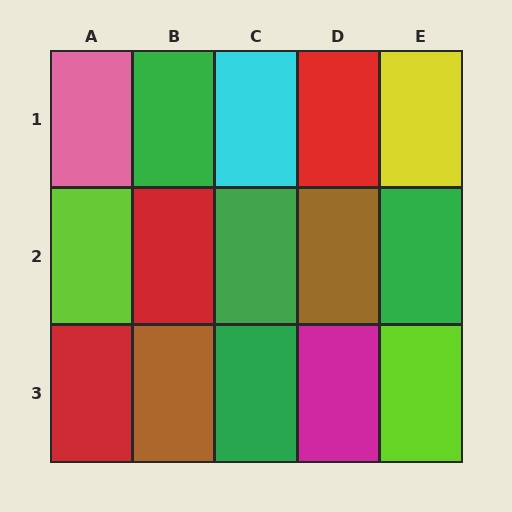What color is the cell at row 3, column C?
Green.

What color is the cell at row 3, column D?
Magenta.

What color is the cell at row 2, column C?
Green.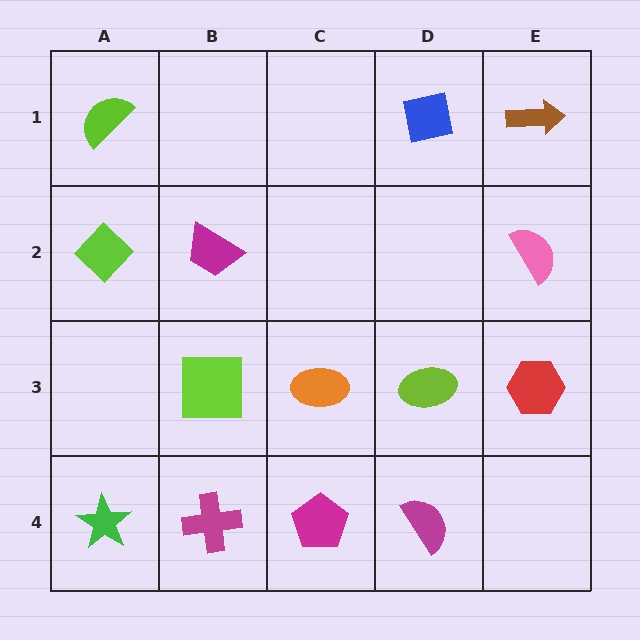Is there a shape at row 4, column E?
No, that cell is empty.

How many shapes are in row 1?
3 shapes.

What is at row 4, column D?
A magenta semicircle.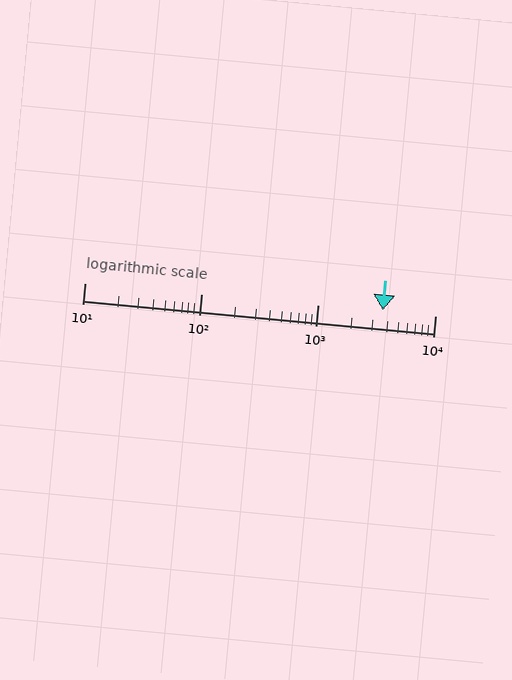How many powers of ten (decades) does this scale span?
The scale spans 3 decades, from 10 to 10000.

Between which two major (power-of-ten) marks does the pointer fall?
The pointer is between 1000 and 10000.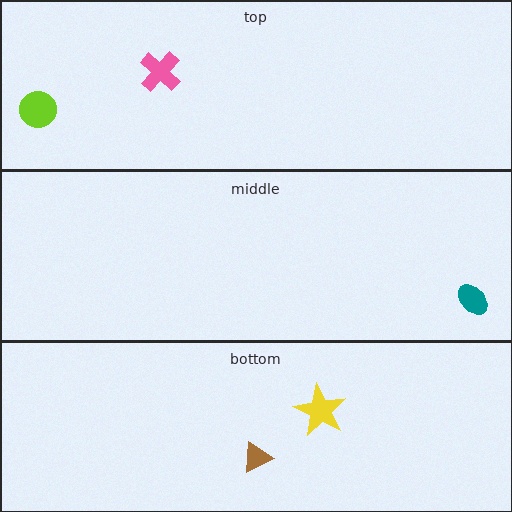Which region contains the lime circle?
The top region.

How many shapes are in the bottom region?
2.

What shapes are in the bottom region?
The yellow star, the brown triangle.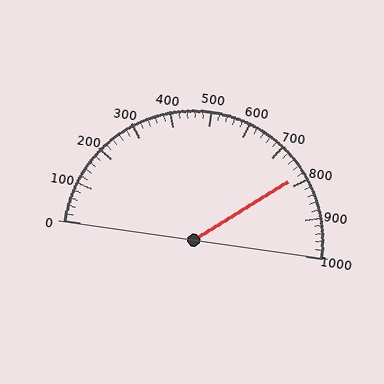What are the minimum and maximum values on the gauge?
The gauge ranges from 0 to 1000.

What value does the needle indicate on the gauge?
The needle indicates approximately 780.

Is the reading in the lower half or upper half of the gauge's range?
The reading is in the upper half of the range (0 to 1000).